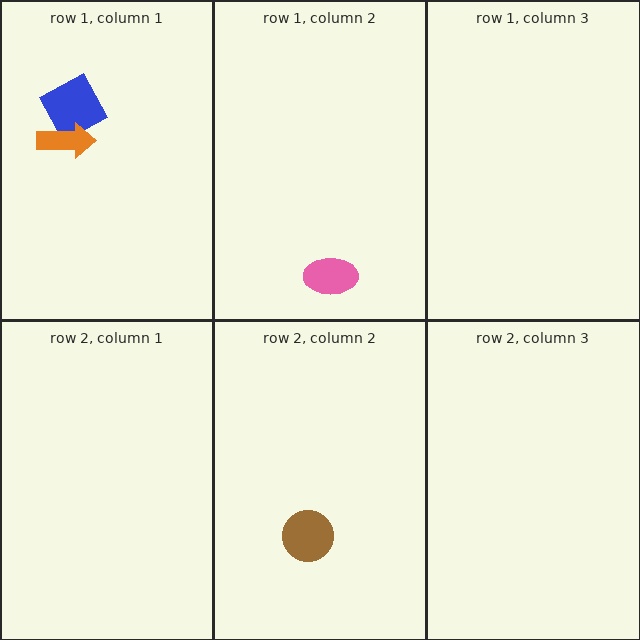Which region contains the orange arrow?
The row 1, column 1 region.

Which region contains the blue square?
The row 1, column 1 region.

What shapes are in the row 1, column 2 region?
The pink ellipse.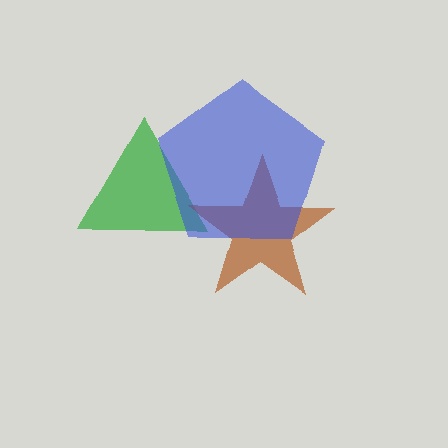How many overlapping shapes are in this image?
There are 3 overlapping shapes in the image.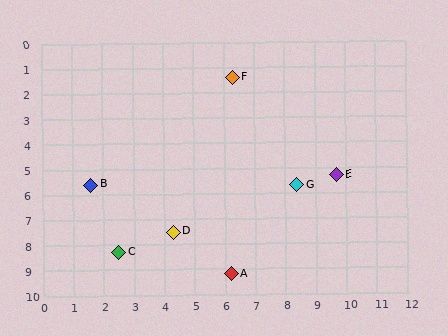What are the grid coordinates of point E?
Point E is at approximately (9.7, 5.3).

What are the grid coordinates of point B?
Point B is at approximately (1.6, 5.6).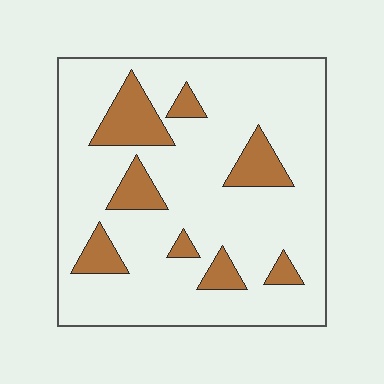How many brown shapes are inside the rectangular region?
8.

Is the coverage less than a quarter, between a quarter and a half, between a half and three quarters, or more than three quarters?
Less than a quarter.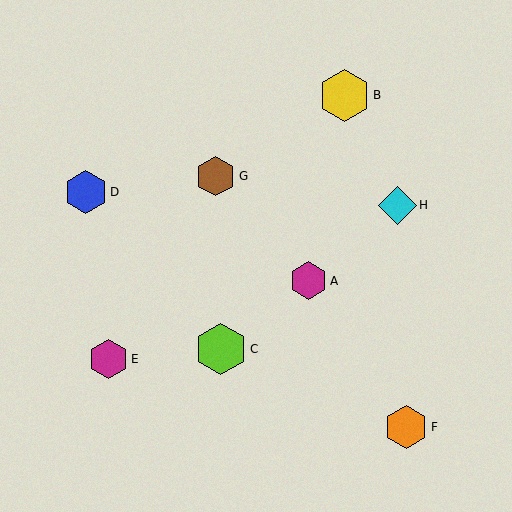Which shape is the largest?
The lime hexagon (labeled C) is the largest.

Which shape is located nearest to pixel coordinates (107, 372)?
The magenta hexagon (labeled E) at (109, 359) is nearest to that location.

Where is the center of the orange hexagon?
The center of the orange hexagon is at (406, 427).